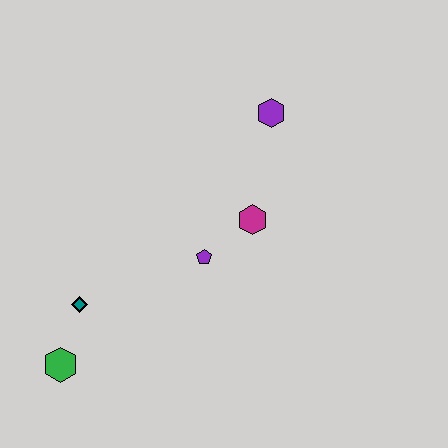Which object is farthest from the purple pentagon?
The green hexagon is farthest from the purple pentagon.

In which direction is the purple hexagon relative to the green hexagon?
The purple hexagon is above the green hexagon.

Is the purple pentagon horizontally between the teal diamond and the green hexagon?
No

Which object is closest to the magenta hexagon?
The purple pentagon is closest to the magenta hexagon.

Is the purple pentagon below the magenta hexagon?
Yes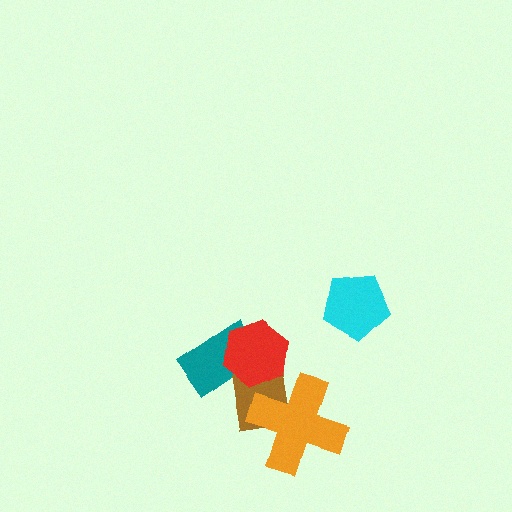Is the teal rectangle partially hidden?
Yes, it is partially covered by another shape.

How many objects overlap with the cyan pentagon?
0 objects overlap with the cyan pentagon.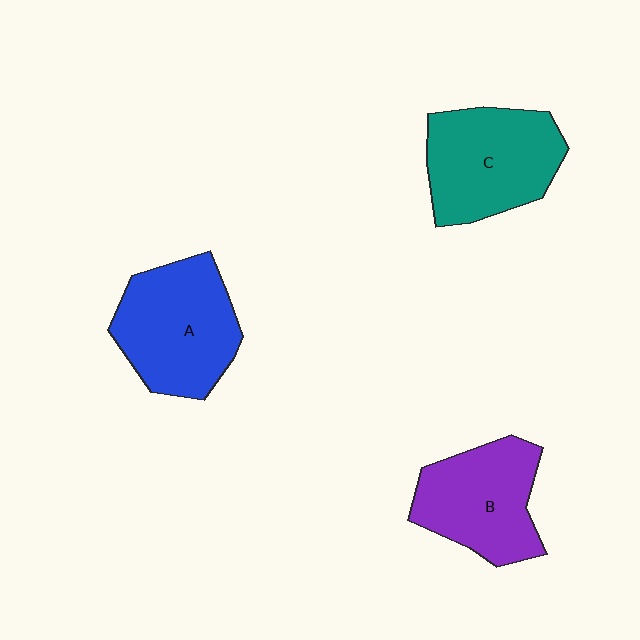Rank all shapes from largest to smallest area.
From largest to smallest: A (blue), C (teal), B (purple).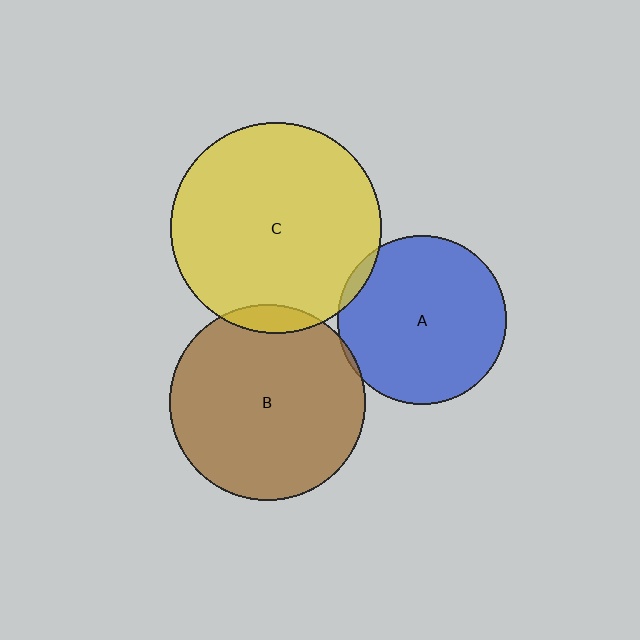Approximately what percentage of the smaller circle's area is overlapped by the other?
Approximately 5%.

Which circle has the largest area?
Circle C (yellow).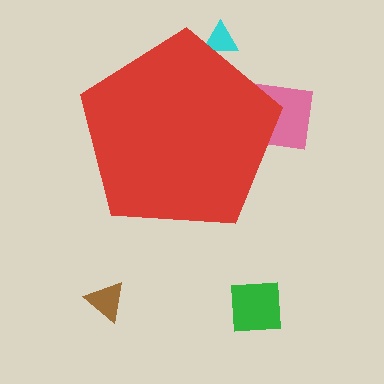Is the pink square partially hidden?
Yes, the pink square is partially hidden behind the red pentagon.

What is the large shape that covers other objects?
A red pentagon.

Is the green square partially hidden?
No, the green square is fully visible.